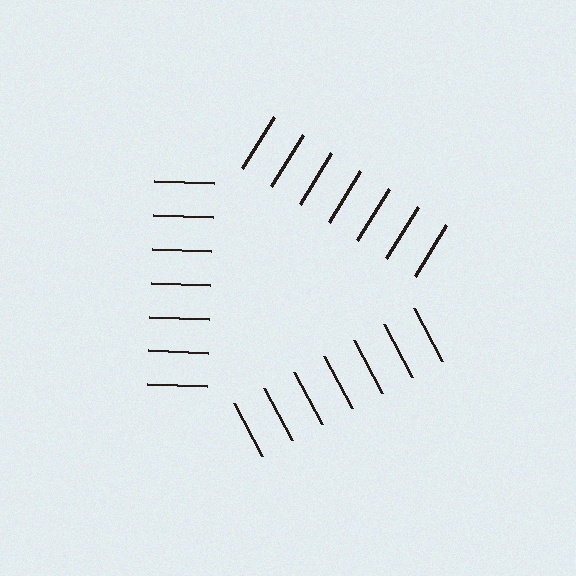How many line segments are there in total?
21 — 7 along each of the 3 edges.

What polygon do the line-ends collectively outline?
An illusory triangle — the line segments terminate on its edges but no continuous stroke is drawn.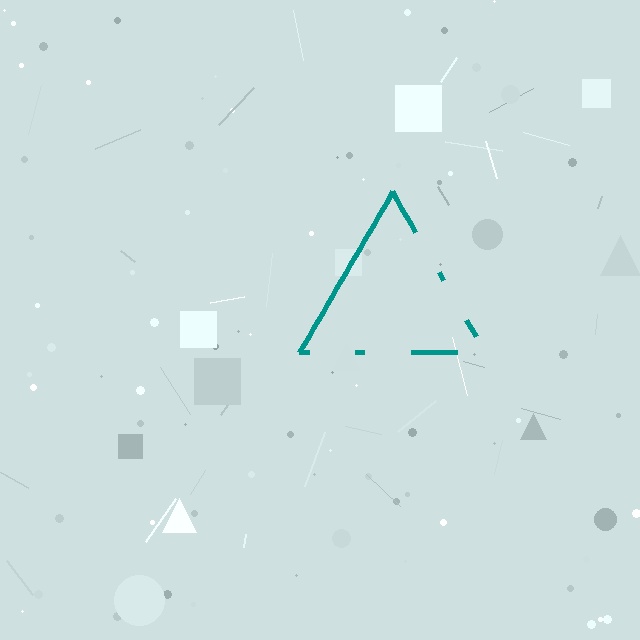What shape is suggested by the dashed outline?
The dashed outline suggests a triangle.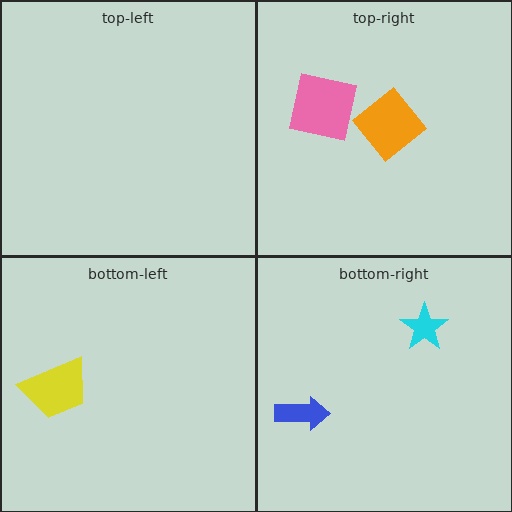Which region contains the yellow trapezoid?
The bottom-left region.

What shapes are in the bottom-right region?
The cyan star, the blue arrow.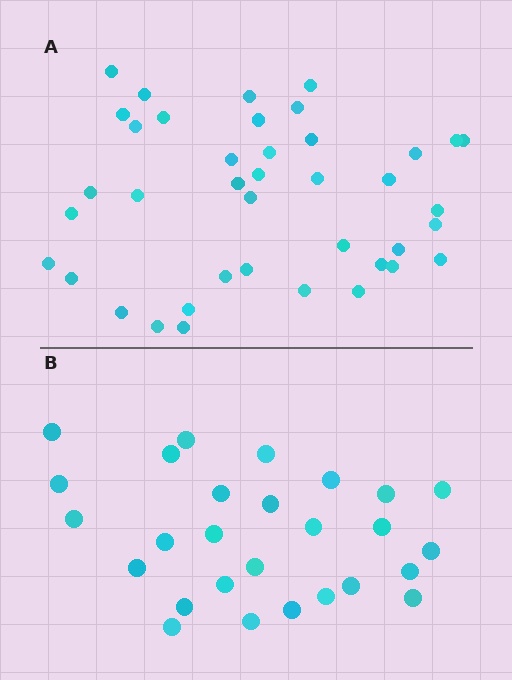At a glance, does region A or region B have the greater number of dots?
Region A (the top region) has more dots.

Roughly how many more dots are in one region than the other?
Region A has approximately 15 more dots than region B.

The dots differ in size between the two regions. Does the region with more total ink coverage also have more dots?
No. Region B has more total ink coverage because its dots are larger, but region A actually contains more individual dots. Total area can be misleading — the number of items is what matters here.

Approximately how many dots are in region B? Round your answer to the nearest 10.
About 30 dots. (The exact count is 27, which rounds to 30.)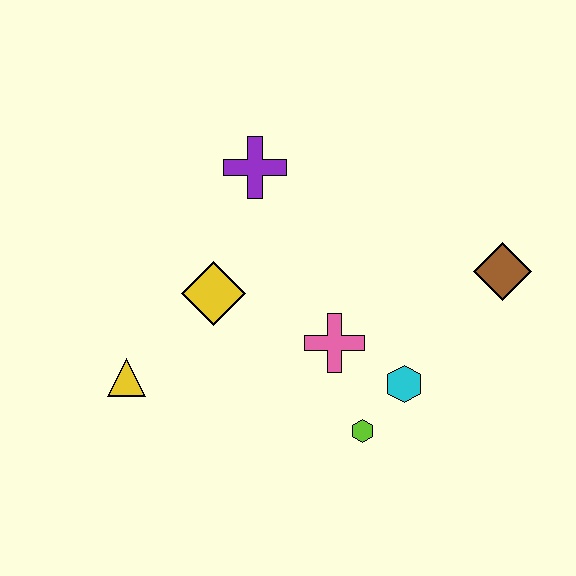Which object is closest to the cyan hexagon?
The lime hexagon is closest to the cyan hexagon.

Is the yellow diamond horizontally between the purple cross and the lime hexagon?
No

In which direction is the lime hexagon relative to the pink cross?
The lime hexagon is below the pink cross.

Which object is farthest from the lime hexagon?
The purple cross is farthest from the lime hexagon.